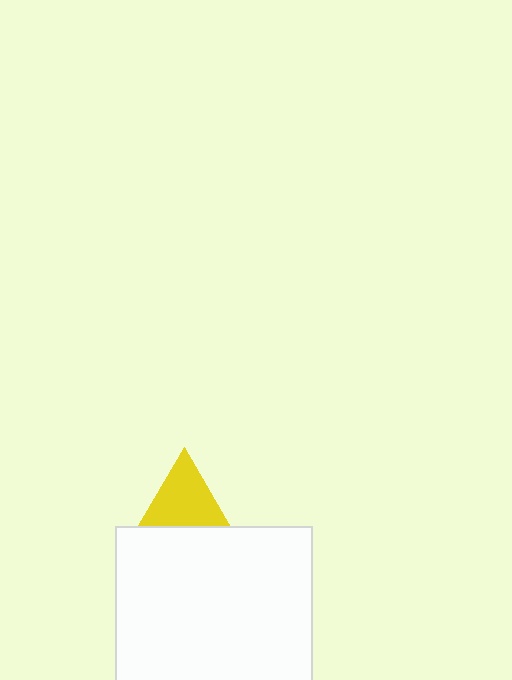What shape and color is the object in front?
The object in front is a white rectangle.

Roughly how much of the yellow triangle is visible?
About half of it is visible (roughly 59%).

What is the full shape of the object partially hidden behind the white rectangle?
The partially hidden object is a yellow triangle.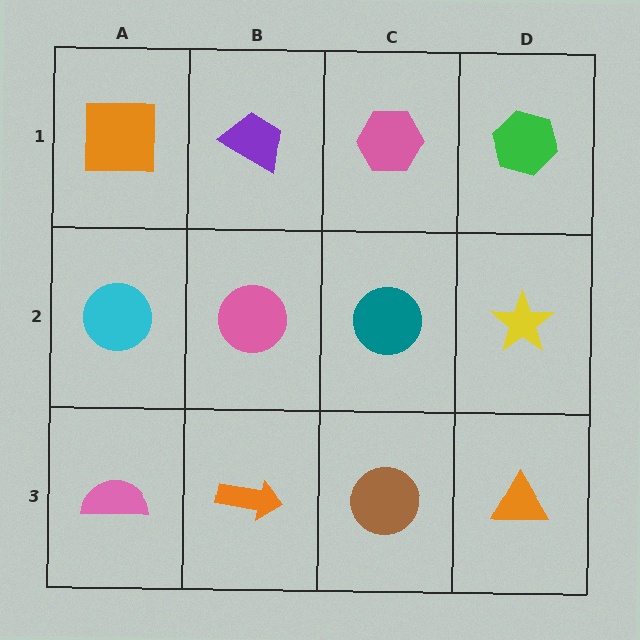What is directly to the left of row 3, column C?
An orange arrow.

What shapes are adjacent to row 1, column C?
A teal circle (row 2, column C), a purple trapezoid (row 1, column B), a green hexagon (row 1, column D).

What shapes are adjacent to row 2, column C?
A pink hexagon (row 1, column C), a brown circle (row 3, column C), a pink circle (row 2, column B), a yellow star (row 2, column D).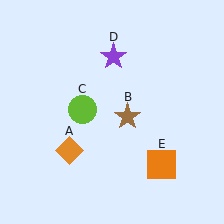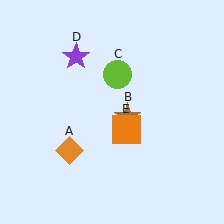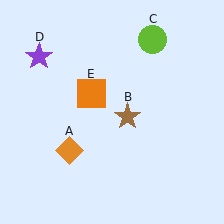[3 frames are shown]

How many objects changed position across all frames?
3 objects changed position: lime circle (object C), purple star (object D), orange square (object E).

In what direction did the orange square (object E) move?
The orange square (object E) moved up and to the left.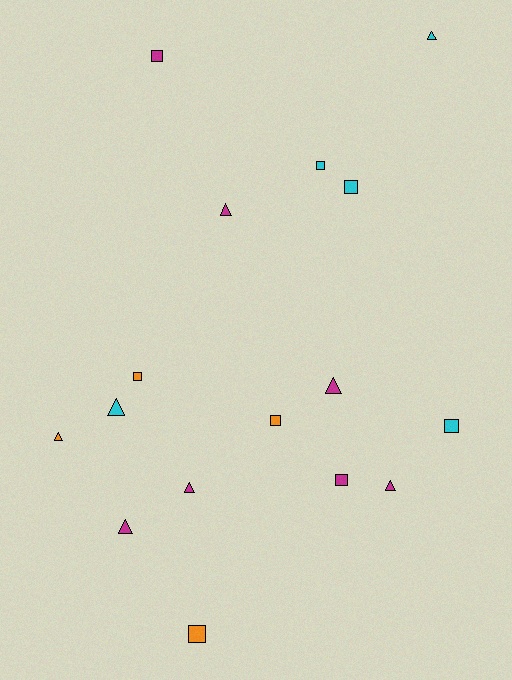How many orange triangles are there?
There is 1 orange triangle.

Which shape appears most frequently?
Square, with 8 objects.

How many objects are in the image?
There are 16 objects.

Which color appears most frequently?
Magenta, with 7 objects.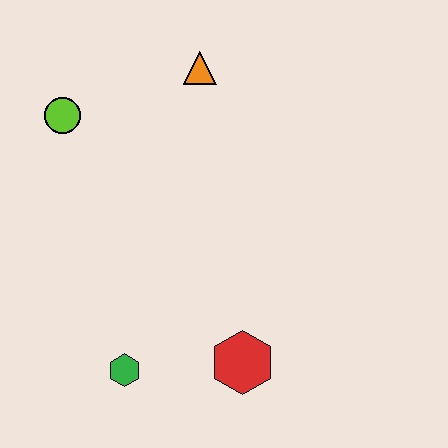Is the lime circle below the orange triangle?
Yes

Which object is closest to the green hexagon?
The red hexagon is closest to the green hexagon.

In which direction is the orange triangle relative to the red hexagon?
The orange triangle is above the red hexagon.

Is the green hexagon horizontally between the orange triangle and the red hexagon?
No